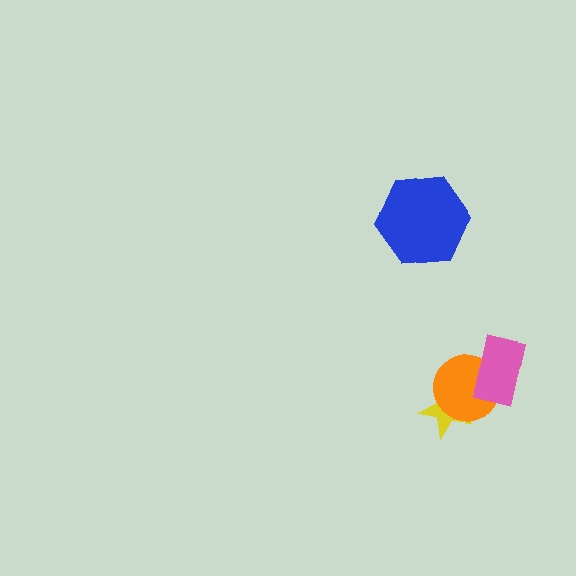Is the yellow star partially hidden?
Yes, it is partially covered by another shape.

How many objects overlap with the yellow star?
1 object overlaps with the yellow star.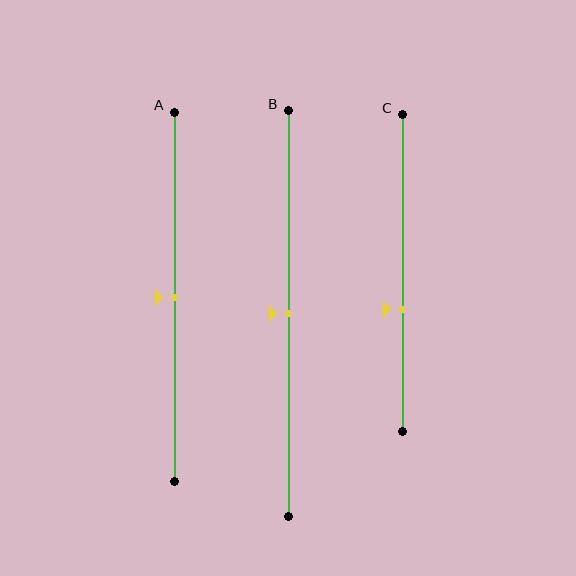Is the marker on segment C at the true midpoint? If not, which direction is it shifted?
No, the marker on segment C is shifted downward by about 11% of the segment length.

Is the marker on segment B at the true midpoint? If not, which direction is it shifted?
Yes, the marker on segment B is at the true midpoint.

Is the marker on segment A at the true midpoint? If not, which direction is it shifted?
Yes, the marker on segment A is at the true midpoint.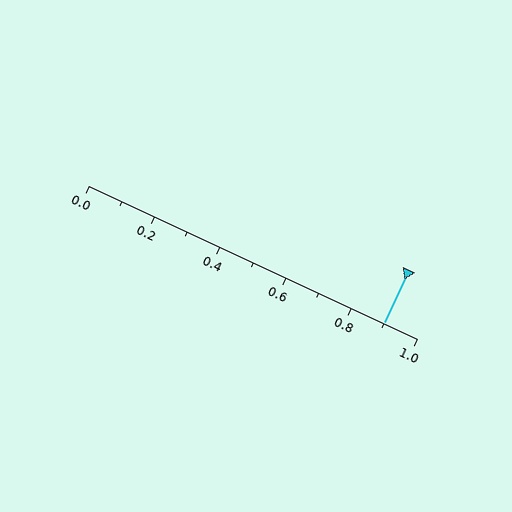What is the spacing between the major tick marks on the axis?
The major ticks are spaced 0.2 apart.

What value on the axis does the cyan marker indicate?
The marker indicates approximately 0.9.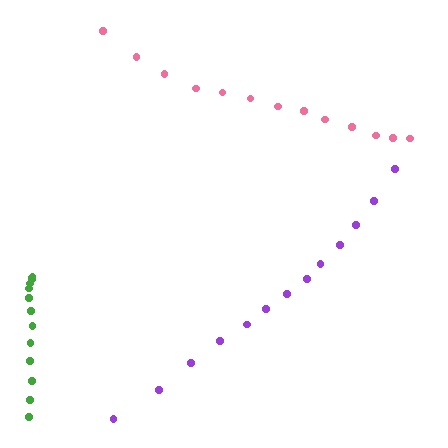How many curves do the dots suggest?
There are 3 distinct paths.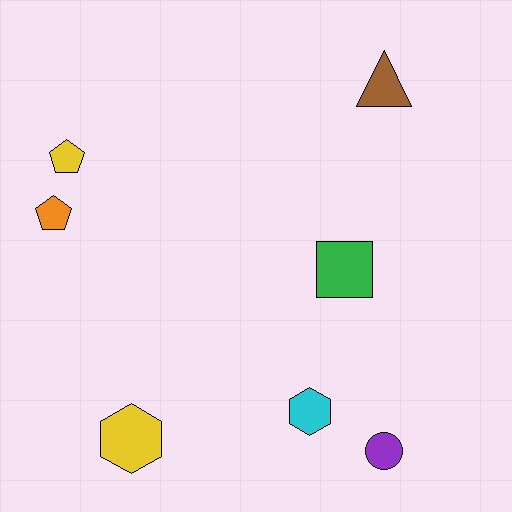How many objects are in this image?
There are 7 objects.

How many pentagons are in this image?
There are 2 pentagons.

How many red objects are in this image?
There are no red objects.